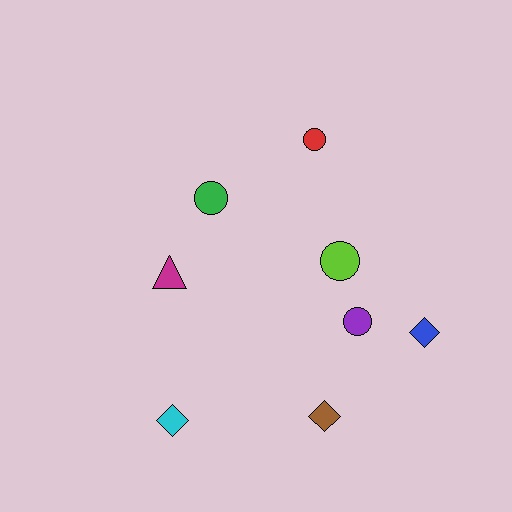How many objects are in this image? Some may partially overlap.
There are 8 objects.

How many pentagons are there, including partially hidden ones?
There are no pentagons.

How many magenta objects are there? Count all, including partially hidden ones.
There is 1 magenta object.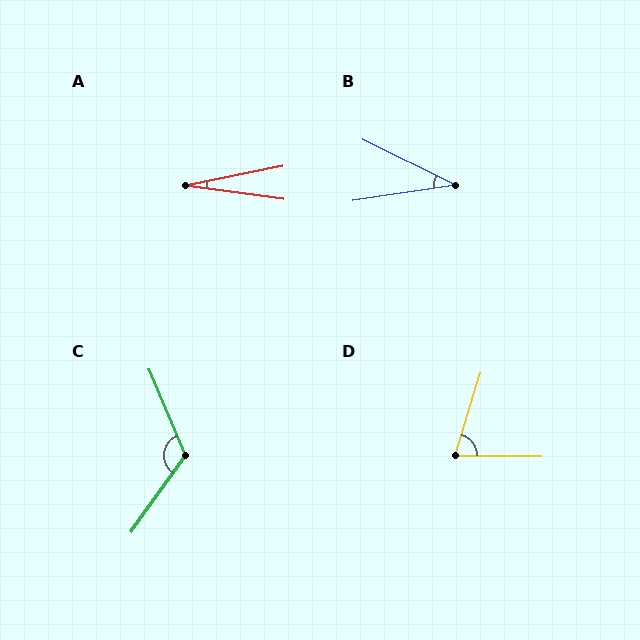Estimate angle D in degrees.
Approximately 73 degrees.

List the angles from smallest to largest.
A (19°), B (35°), D (73°), C (122°).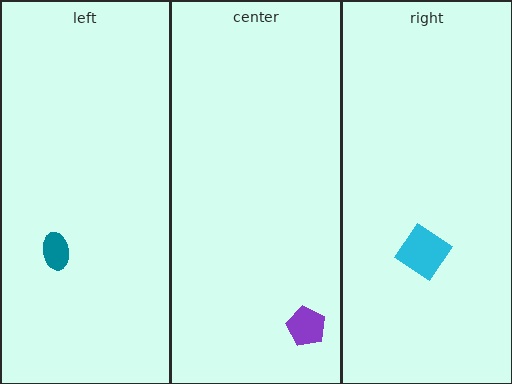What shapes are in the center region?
The purple pentagon.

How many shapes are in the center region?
1.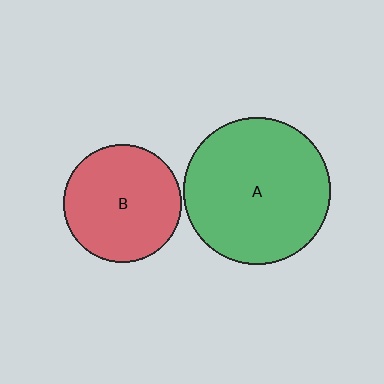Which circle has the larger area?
Circle A (green).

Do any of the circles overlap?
No, none of the circles overlap.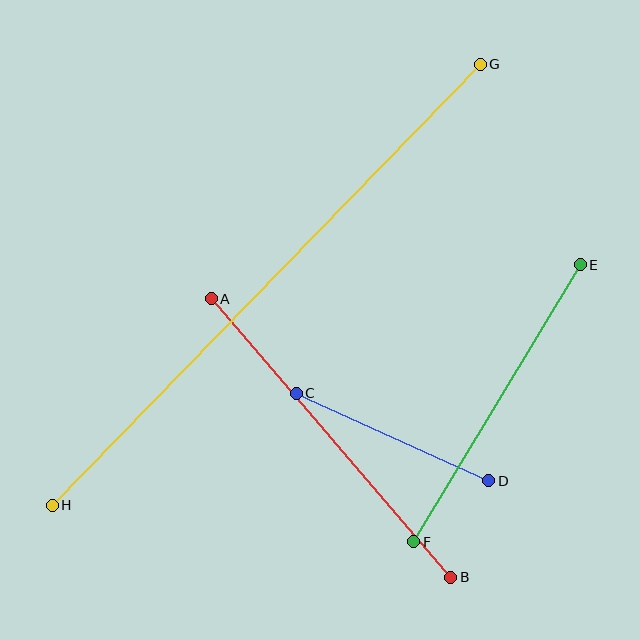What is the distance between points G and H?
The distance is approximately 614 pixels.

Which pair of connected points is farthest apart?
Points G and H are farthest apart.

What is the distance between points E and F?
The distance is approximately 323 pixels.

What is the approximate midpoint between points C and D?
The midpoint is at approximately (392, 437) pixels.